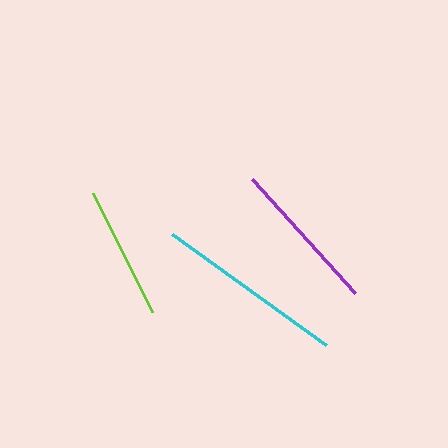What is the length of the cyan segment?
The cyan segment is approximately 189 pixels long.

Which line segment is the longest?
The cyan line is the longest at approximately 189 pixels.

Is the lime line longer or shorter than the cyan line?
The cyan line is longer than the lime line.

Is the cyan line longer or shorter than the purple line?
The cyan line is longer than the purple line.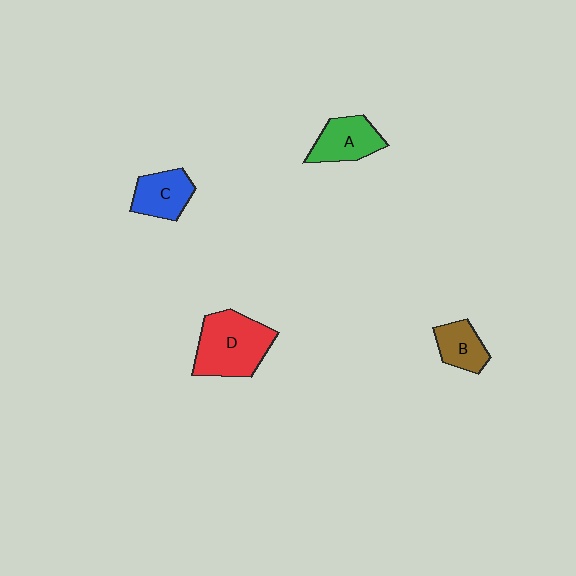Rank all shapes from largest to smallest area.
From largest to smallest: D (red), A (green), C (blue), B (brown).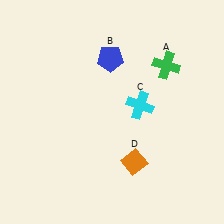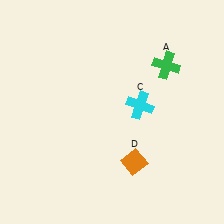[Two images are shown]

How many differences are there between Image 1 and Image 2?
There is 1 difference between the two images.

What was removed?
The blue pentagon (B) was removed in Image 2.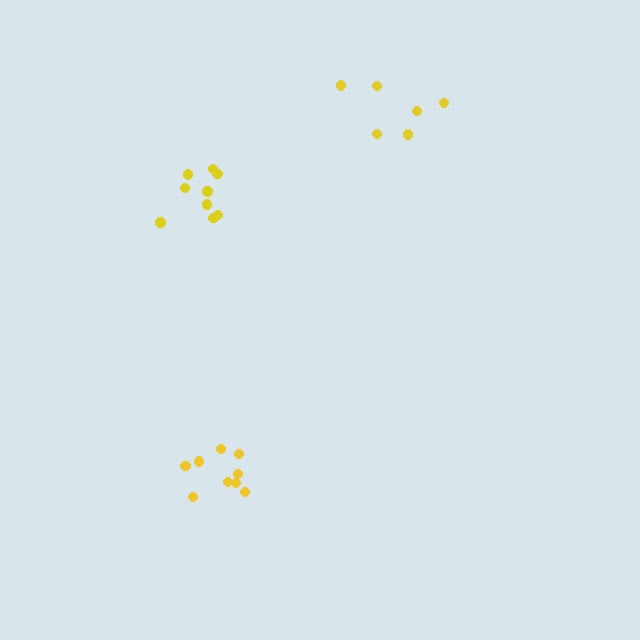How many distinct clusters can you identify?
There are 3 distinct clusters.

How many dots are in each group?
Group 1: 9 dots, Group 2: 6 dots, Group 3: 9 dots (24 total).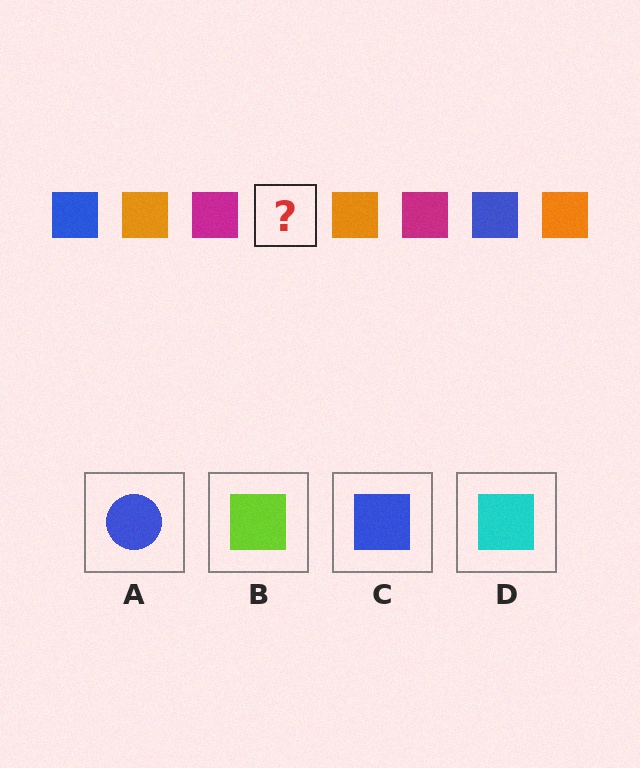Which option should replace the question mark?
Option C.